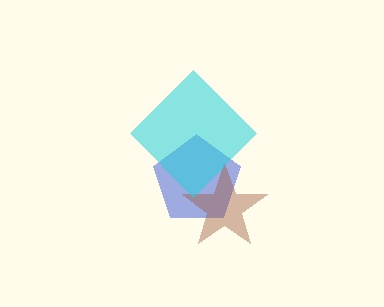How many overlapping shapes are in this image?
There are 3 overlapping shapes in the image.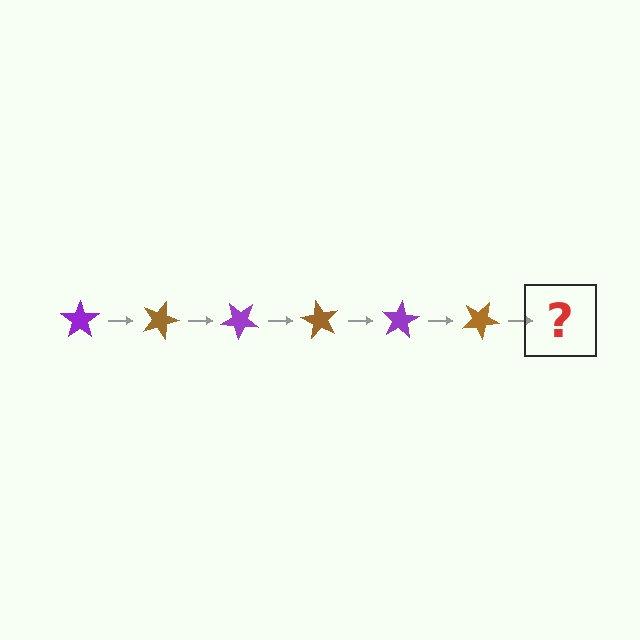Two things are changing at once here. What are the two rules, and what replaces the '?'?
The two rules are that it rotates 20 degrees each step and the color cycles through purple and brown. The '?' should be a purple star, rotated 120 degrees from the start.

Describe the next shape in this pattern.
It should be a purple star, rotated 120 degrees from the start.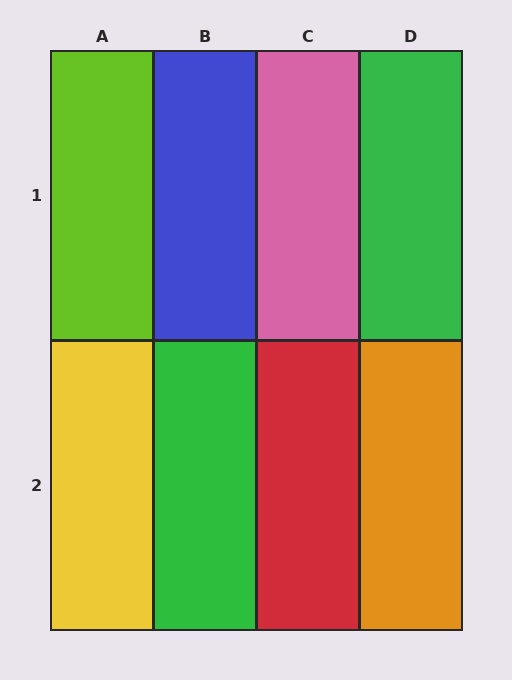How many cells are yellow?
1 cell is yellow.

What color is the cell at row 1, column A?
Lime.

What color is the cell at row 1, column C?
Pink.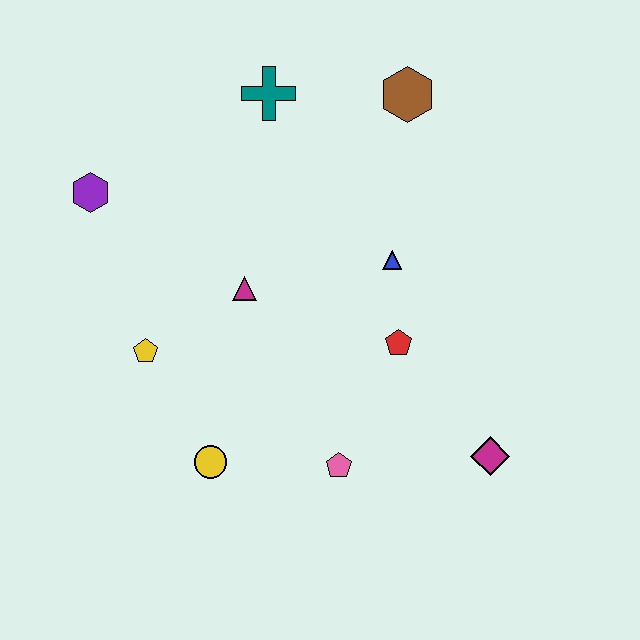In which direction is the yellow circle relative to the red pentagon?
The yellow circle is to the left of the red pentagon.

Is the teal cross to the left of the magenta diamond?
Yes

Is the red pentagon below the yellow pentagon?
No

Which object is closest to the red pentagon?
The blue triangle is closest to the red pentagon.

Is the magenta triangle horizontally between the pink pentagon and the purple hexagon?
Yes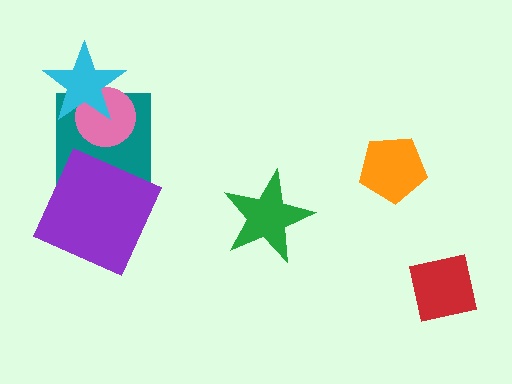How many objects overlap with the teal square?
3 objects overlap with the teal square.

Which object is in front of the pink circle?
The cyan star is in front of the pink circle.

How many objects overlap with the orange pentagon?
0 objects overlap with the orange pentagon.